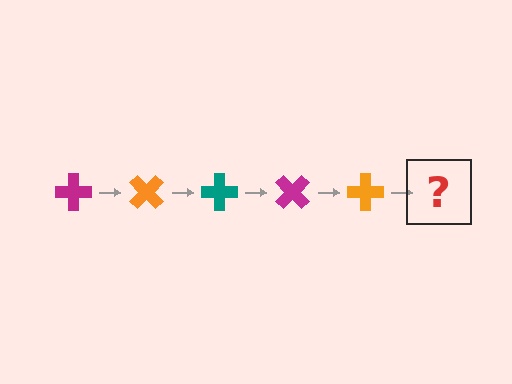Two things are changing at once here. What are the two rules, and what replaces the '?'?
The two rules are that it rotates 45 degrees each step and the color cycles through magenta, orange, and teal. The '?' should be a teal cross, rotated 225 degrees from the start.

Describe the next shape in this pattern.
It should be a teal cross, rotated 225 degrees from the start.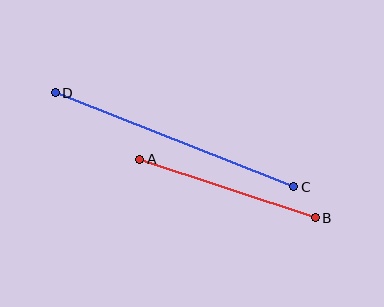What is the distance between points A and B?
The distance is approximately 185 pixels.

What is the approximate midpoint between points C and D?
The midpoint is at approximately (175, 140) pixels.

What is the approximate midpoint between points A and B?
The midpoint is at approximately (227, 188) pixels.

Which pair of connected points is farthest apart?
Points C and D are farthest apart.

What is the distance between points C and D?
The distance is approximately 256 pixels.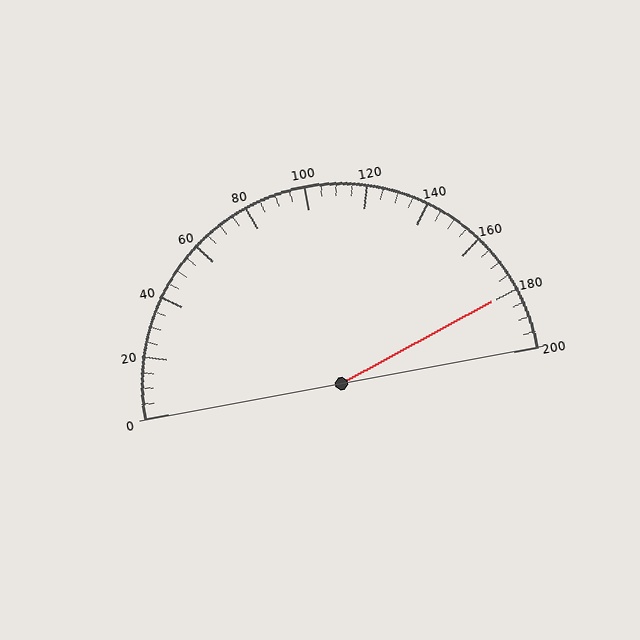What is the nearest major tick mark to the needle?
The nearest major tick mark is 180.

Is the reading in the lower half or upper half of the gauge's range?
The reading is in the upper half of the range (0 to 200).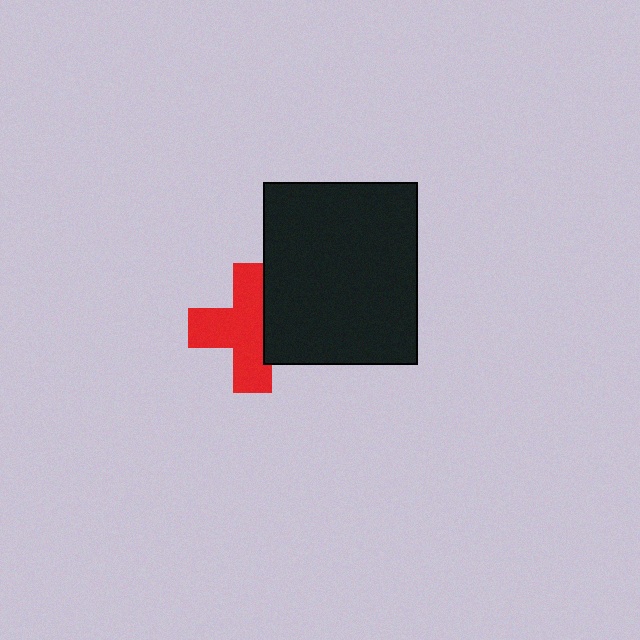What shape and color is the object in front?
The object in front is a black rectangle.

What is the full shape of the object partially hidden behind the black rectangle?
The partially hidden object is a red cross.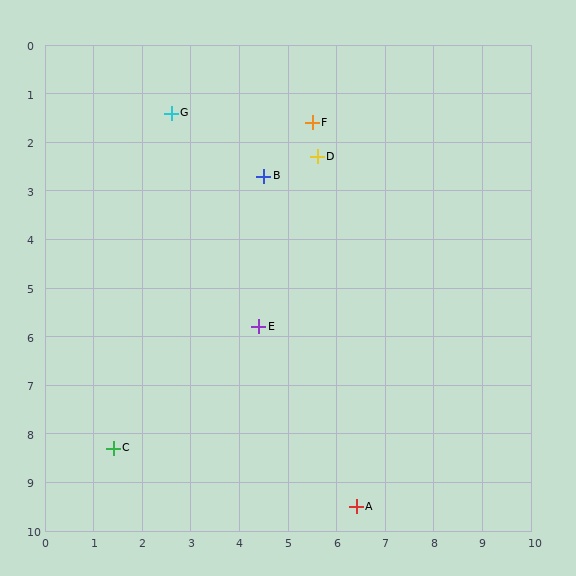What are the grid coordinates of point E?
Point E is at approximately (4.4, 5.8).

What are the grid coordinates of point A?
Point A is at approximately (6.4, 9.5).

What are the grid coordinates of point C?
Point C is at approximately (1.4, 8.3).